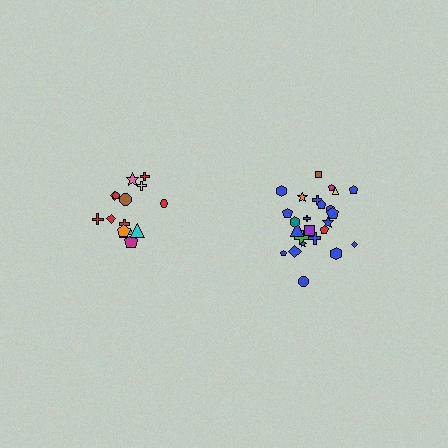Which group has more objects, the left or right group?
The right group.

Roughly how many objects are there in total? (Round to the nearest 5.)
Roughly 40 objects in total.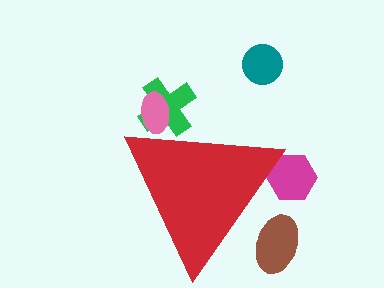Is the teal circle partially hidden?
No, the teal circle is fully visible.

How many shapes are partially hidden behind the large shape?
4 shapes are partially hidden.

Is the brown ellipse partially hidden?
Yes, the brown ellipse is partially hidden behind the red triangle.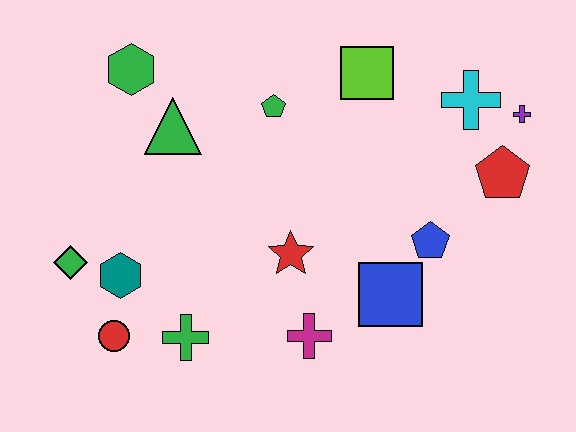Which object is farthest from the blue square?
The green hexagon is farthest from the blue square.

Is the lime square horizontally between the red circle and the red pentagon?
Yes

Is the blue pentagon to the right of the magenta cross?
Yes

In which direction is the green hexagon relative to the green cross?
The green hexagon is above the green cross.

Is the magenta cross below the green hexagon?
Yes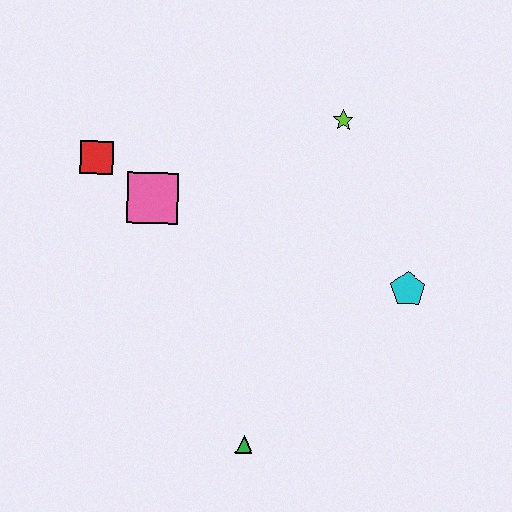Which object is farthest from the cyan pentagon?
The red square is farthest from the cyan pentagon.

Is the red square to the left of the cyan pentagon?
Yes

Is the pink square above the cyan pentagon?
Yes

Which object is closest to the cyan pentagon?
The lime star is closest to the cyan pentagon.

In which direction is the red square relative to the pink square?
The red square is to the left of the pink square.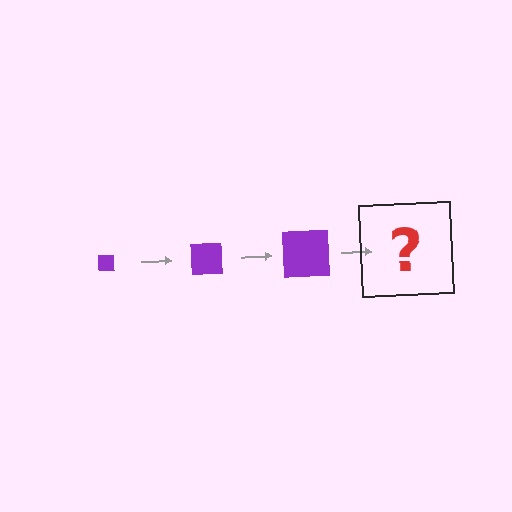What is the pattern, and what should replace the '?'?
The pattern is that the square gets progressively larger each step. The '?' should be a purple square, larger than the previous one.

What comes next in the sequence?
The next element should be a purple square, larger than the previous one.